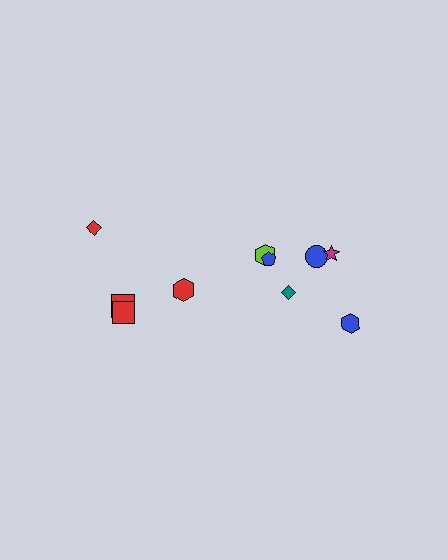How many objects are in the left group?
There are 4 objects.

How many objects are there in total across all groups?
There are 10 objects.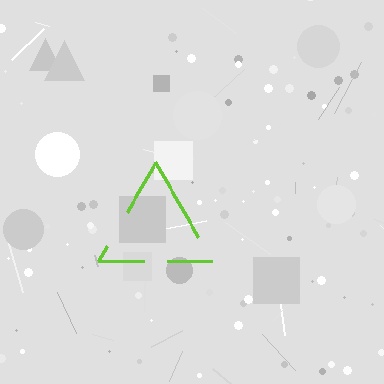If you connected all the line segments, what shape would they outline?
They would outline a triangle.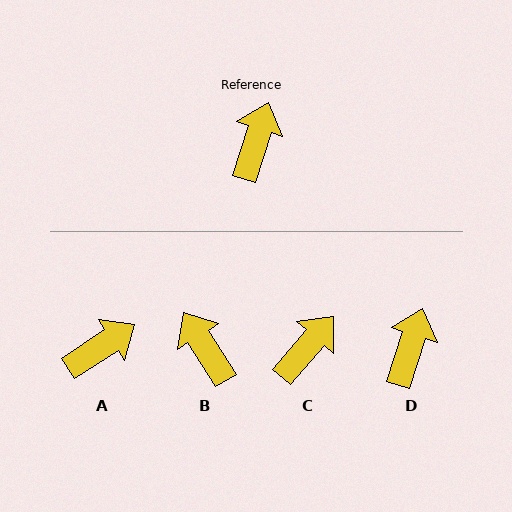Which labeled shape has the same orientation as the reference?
D.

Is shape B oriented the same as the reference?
No, it is off by about 50 degrees.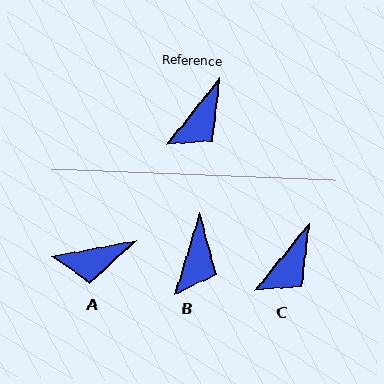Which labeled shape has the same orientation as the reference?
C.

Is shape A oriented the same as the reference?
No, it is off by about 40 degrees.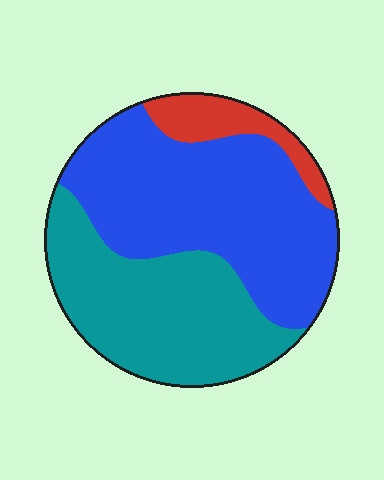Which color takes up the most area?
Blue, at roughly 50%.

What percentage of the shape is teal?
Teal takes up between a quarter and a half of the shape.